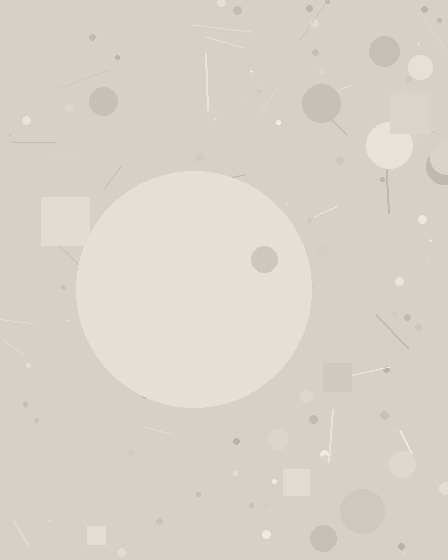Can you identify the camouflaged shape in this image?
The camouflaged shape is a circle.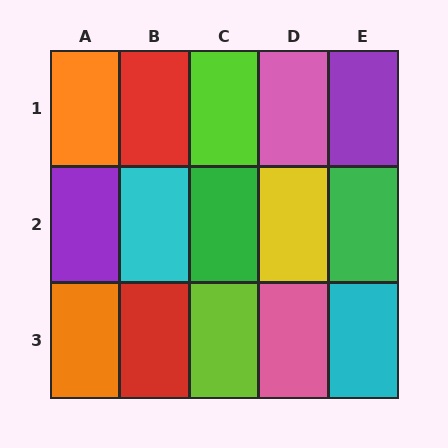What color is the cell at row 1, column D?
Pink.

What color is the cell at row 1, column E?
Purple.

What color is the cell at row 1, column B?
Red.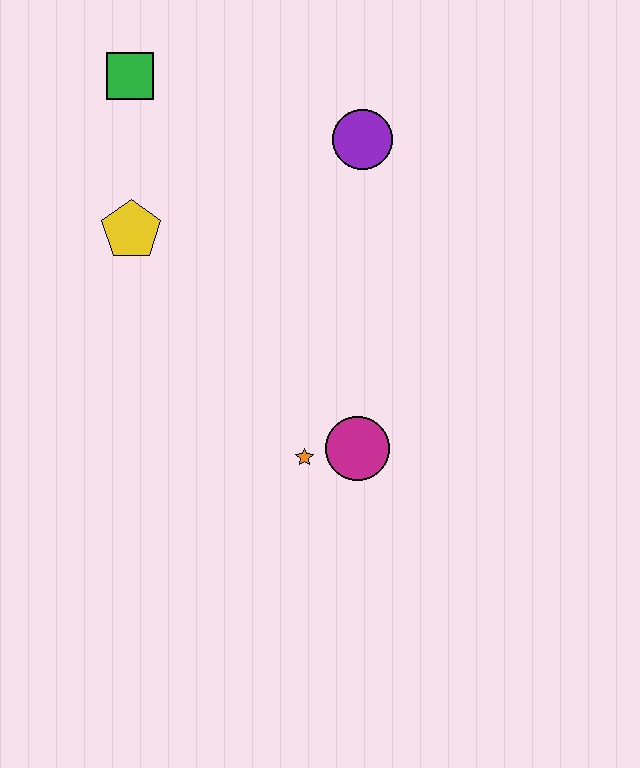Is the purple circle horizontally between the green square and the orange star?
No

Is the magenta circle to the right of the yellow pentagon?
Yes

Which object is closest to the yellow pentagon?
The green square is closest to the yellow pentagon.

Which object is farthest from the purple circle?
The orange star is farthest from the purple circle.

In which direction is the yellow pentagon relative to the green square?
The yellow pentagon is below the green square.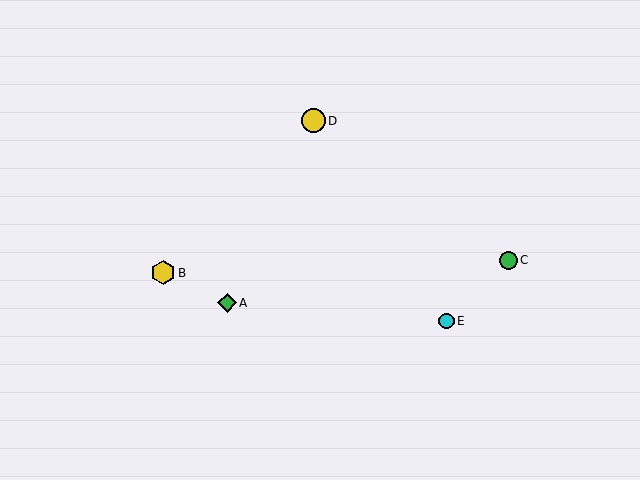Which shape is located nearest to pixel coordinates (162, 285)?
The yellow hexagon (labeled B) at (163, 273) is nearest to that location.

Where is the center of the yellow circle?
The center of the yellow circle is at (313, 121).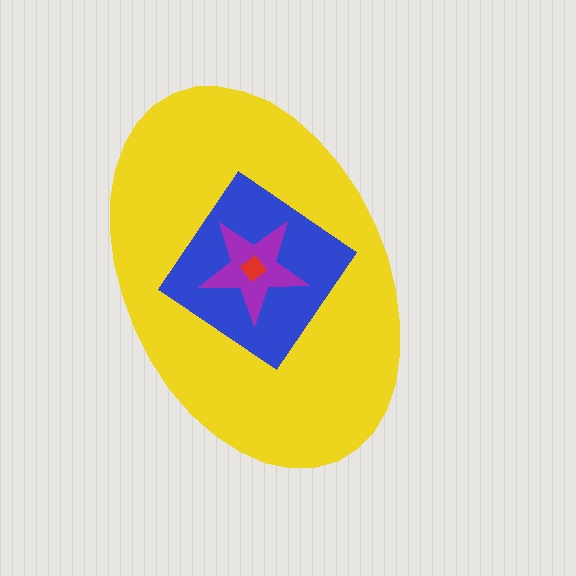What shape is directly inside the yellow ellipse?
The blue diamond.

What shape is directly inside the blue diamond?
The purple star.